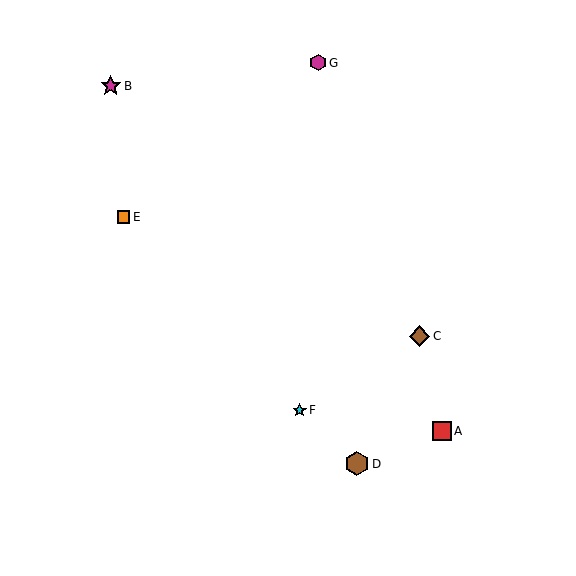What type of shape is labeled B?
Shape B is a magenta star.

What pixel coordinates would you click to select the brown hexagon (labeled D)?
Click at (357, 464) to select the brown hexagon D.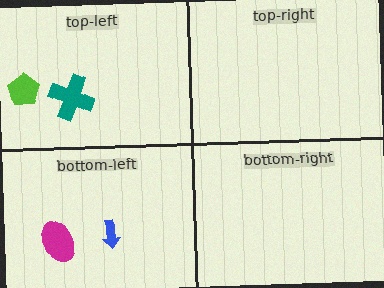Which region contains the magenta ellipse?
The bottom-left region.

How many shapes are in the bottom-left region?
2.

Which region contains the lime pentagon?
The top-left region.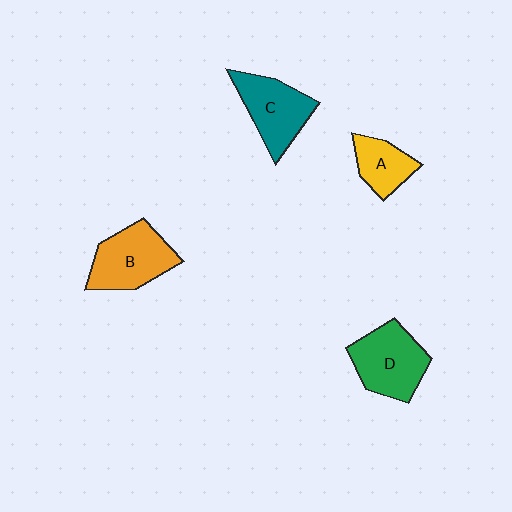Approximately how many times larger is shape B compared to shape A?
Approximately 1.6 times.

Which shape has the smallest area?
Shape A (yellow).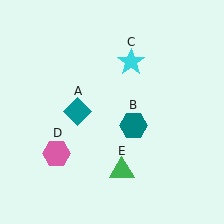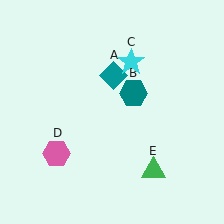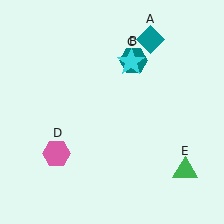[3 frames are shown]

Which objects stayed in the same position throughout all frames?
Cyan star (object C) and pink hexagon (object D) remained stationary.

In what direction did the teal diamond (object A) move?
The teal diamond (object A) moved up and to the right.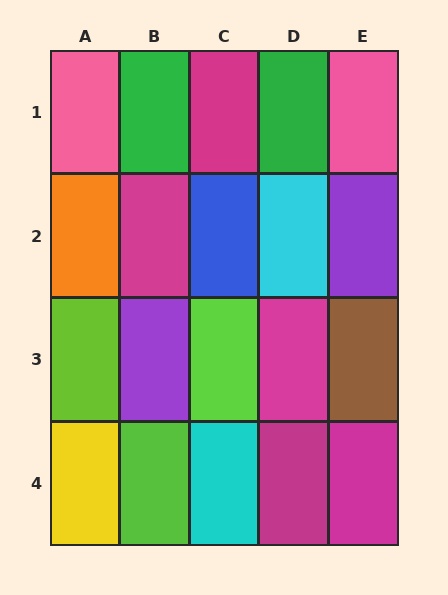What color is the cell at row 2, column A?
Orange.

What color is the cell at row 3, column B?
Purple.